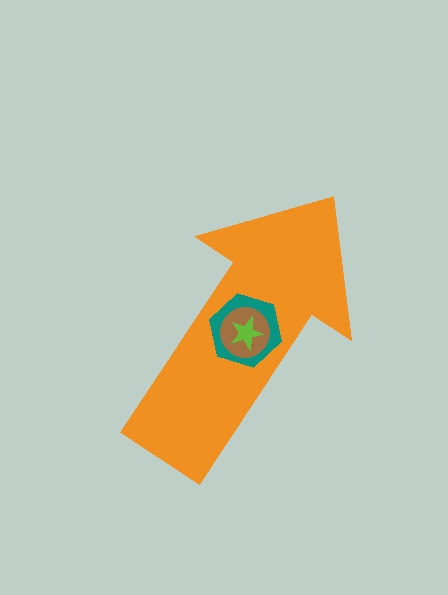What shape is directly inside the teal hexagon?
The brown circle.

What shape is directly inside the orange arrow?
The teal hexagon.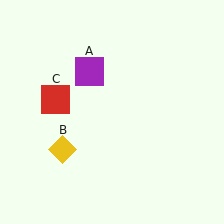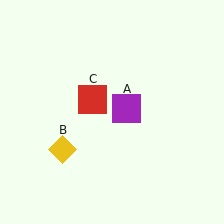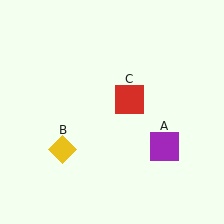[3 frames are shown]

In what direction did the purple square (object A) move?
The purple square (object A) moved down and to the right.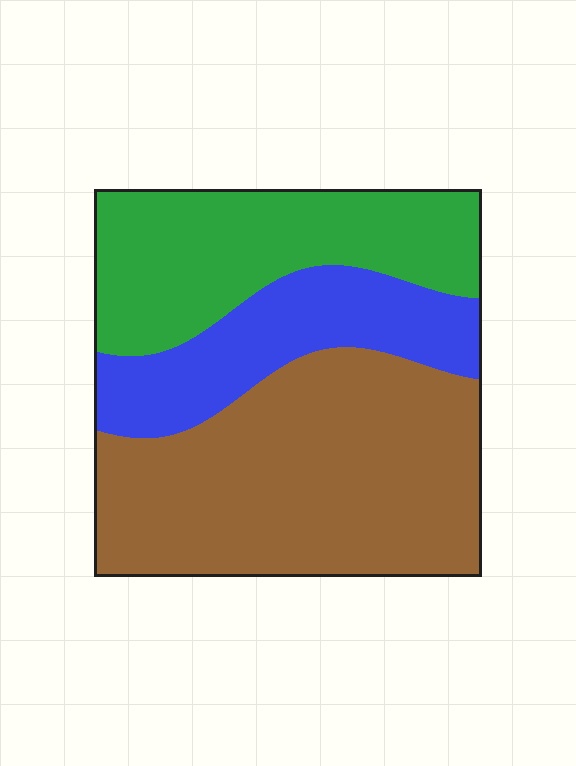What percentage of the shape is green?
Green takes up about one third (1/3) of the shape.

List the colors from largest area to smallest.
From largest to smallest: brown, green, blue.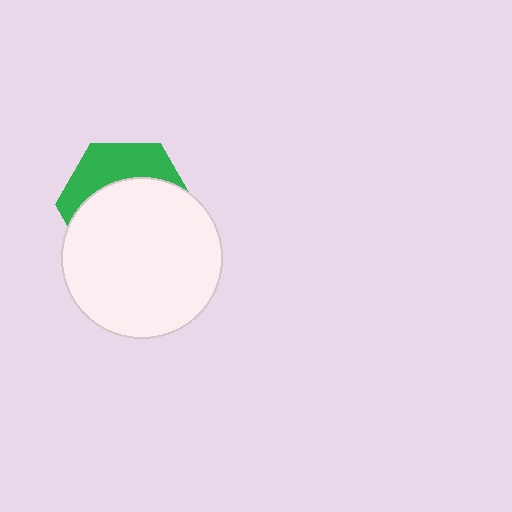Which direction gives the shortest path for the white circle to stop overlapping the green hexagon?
Moving down gives the shortest separation.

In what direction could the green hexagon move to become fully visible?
The green hexagon could move up. That would shift it out from behind the white circle entirely.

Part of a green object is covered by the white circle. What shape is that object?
It is a hexagon.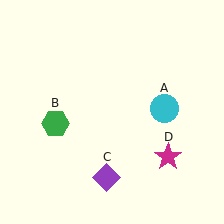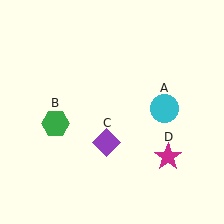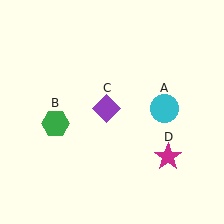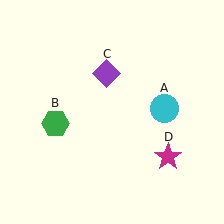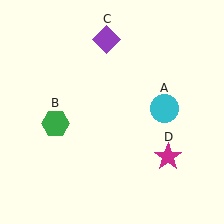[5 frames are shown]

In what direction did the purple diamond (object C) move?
The purple diamond (object C) moved up.